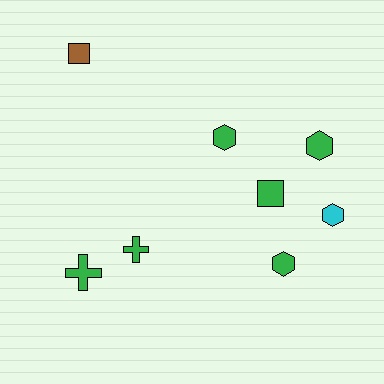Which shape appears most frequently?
Hexagon, with 4 objects.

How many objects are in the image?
There are 8 objects.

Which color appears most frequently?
Green, with 6 objects.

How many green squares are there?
There is 1 green square.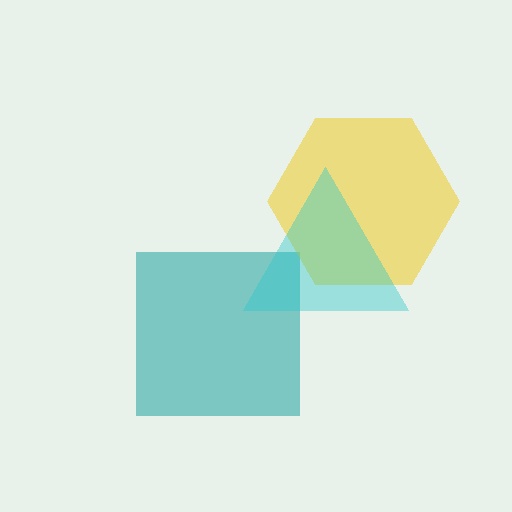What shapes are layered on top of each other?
The layered shapes are: a teal square, a yellow hexagon, a cyan triangle.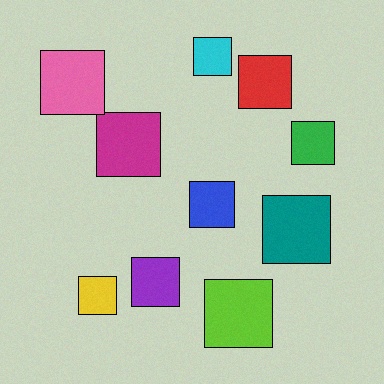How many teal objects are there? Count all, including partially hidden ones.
There is 1 teal object.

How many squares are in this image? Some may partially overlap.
There are 10 squares.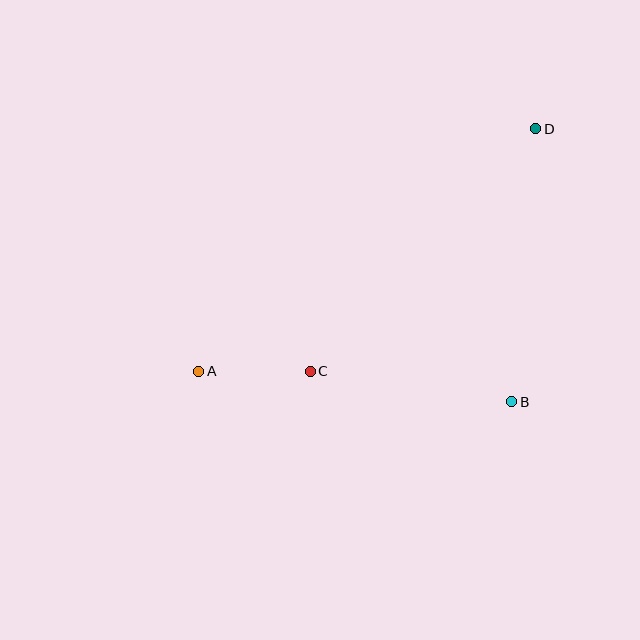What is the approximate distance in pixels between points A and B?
The distance between A and B is approximately 314 pixels.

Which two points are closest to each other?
Points A and C are closest to each other.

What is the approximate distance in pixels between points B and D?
The distance between B and D is approximately 274 pixels.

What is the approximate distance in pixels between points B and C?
The distance between B and C is approximately 204 pixels.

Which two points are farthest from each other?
Points A and D are farthest from each other.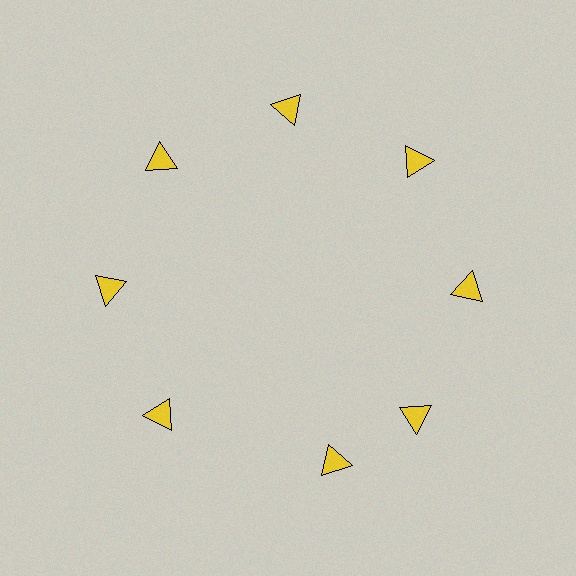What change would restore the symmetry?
The symmetry would be restored by rotating it back into even spacing with its neighbors so that all 8 triangles sit at equal angles and equal distance from the center.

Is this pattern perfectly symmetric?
No. The 8 yellow triangles are arranged in a ring, but one element near the 6 o'clock position is rotated out of alignment along the ring, breaking the 8-fold rotational symmetry.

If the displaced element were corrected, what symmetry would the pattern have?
It would have 8-fold rotational symmetry — the pattern would map onto itself every 45 degrees.